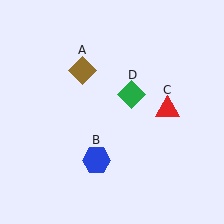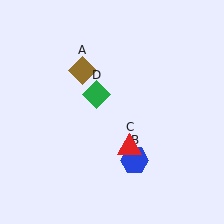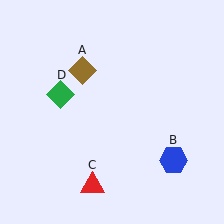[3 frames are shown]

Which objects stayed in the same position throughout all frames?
Brown diamond (object A) remained stationary.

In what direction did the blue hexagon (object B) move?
The blue hexagon (object B) moved right.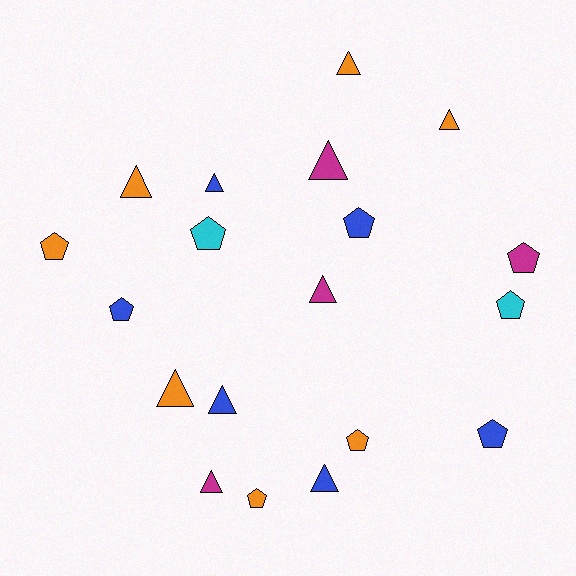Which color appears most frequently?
Orange, with 7 objects.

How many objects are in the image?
There are 19 objects.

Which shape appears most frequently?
Triangle, with 10 objects.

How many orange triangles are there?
There are 4 orange triangles.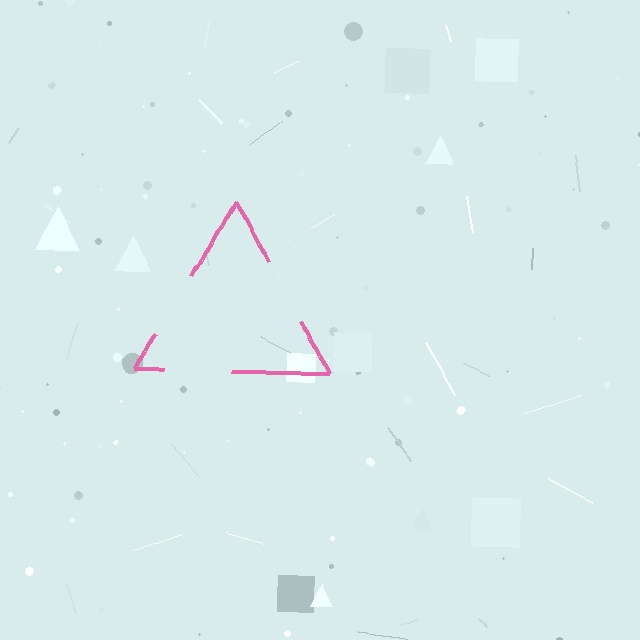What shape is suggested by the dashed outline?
The dashed outline suggests a triangle.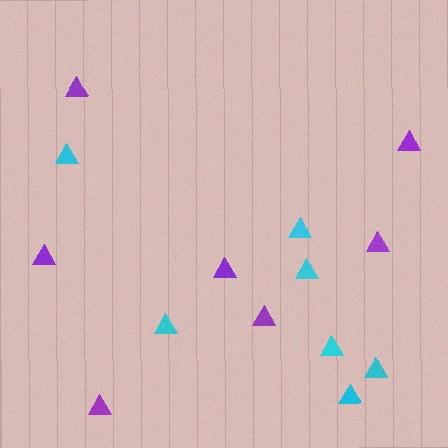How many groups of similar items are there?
There are 2 groups: one group of purple triangles (7) and one group of cyan triangles (7).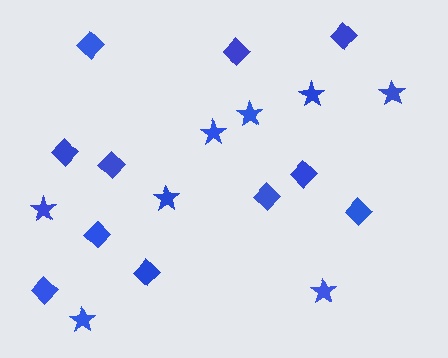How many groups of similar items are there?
There are 2 groups: one group of stars (8) and one group of diamonds (11).